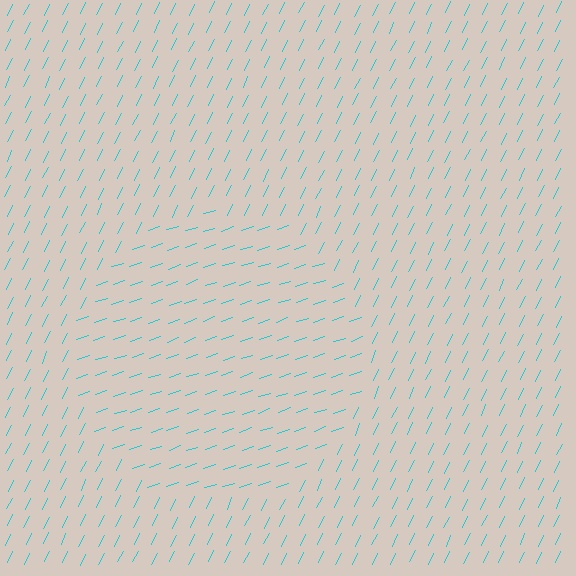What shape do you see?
I see a circle.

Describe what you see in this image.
The image is filled with small cyan line segments. A circle region in the image has lines oriented differently from the surrounding lines, creating a visible texture boundary.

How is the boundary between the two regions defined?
The boundary is defined purely by a change in line orientation (approximately 45 degrees difference). All lines are the same color and thickness.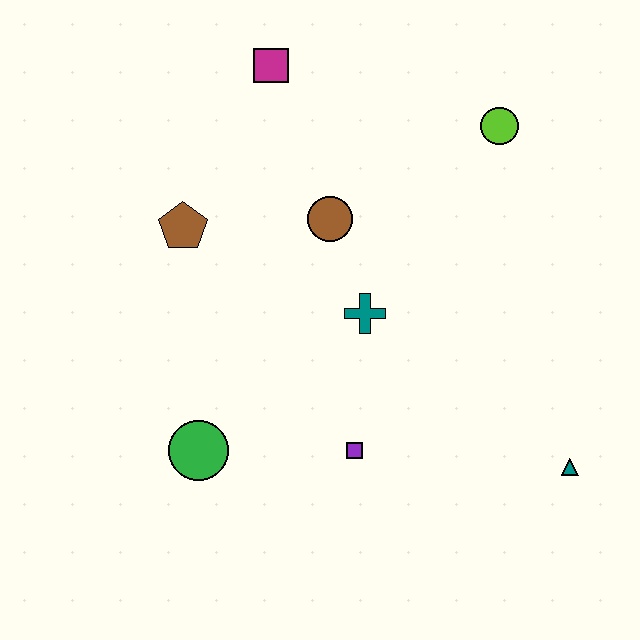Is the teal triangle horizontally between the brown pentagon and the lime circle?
No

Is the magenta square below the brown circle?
No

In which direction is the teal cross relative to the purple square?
The teal cross is above the purple square.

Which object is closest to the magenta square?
The brown circle is closest to the magenta square.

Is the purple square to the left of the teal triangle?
Yes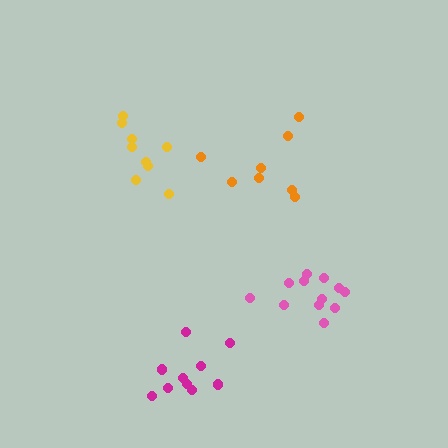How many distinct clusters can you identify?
There are 4 distinct clusters.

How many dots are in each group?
Group 1: 8 dots, Group 2: 10 dots, Group 3: 9 dots, Group 4: 12 dots (39 total).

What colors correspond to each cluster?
The clusters are colored: orange, magenta, yellow, pink.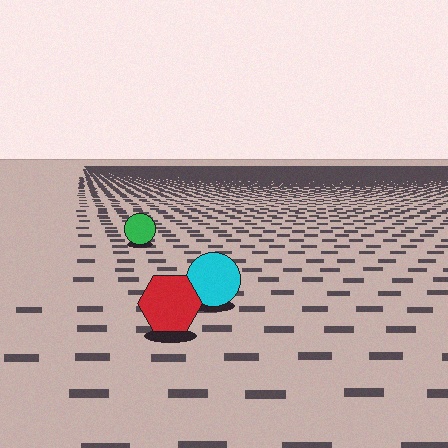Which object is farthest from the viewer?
The green circle is farthest from the viewer. It appears smaller and the ground texture around it is denser.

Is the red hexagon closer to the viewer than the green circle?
Yes. The red hexagon is closer — you can tell from the texture gradient: the ground texture is coarser near it.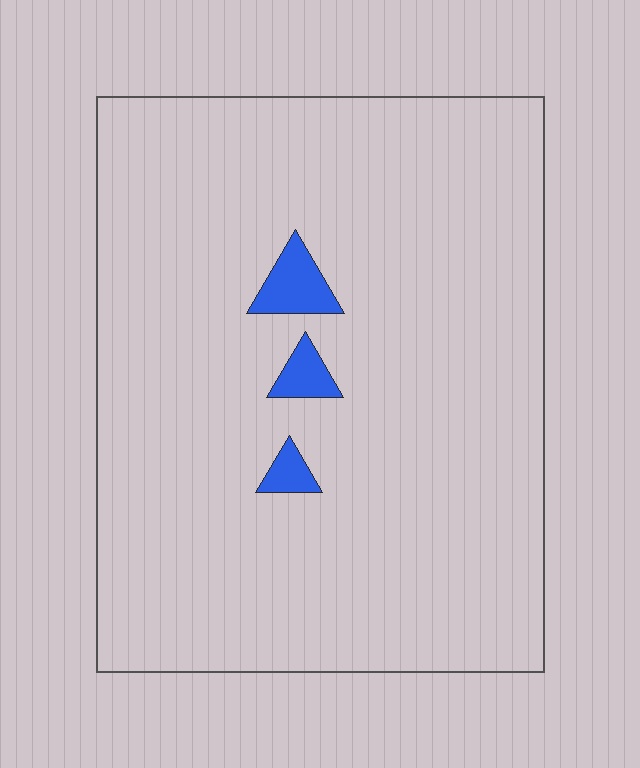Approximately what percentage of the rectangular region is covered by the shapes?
Approximately 5%.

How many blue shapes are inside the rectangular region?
3.